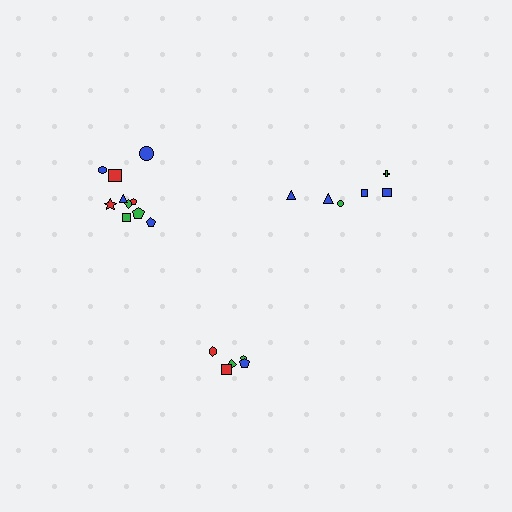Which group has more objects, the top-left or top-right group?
The top-left group.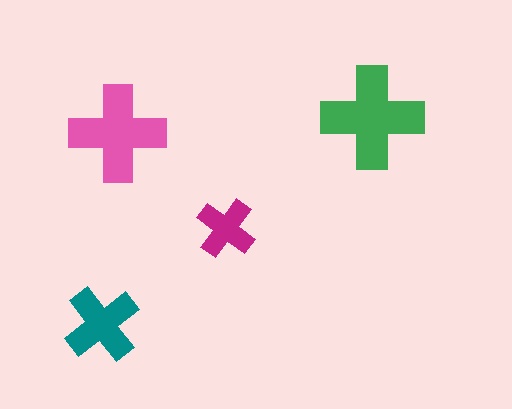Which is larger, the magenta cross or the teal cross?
The teal one.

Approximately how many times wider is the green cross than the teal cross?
About 1.5 times wider.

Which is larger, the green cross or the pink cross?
The green one.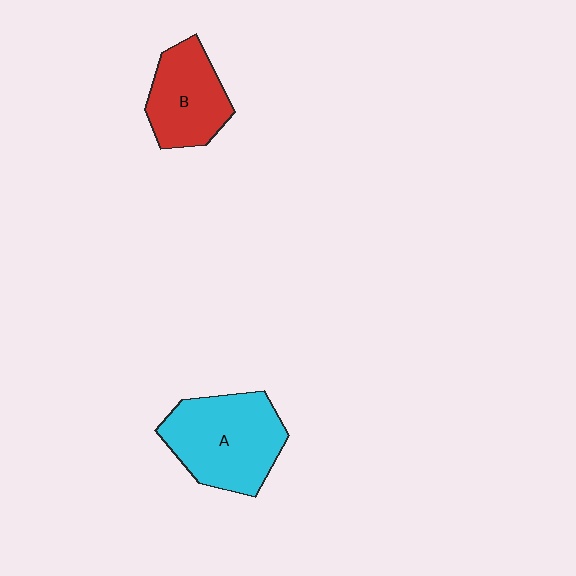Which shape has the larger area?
Shape A (cyan).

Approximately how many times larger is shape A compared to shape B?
Approximately 1.4 times.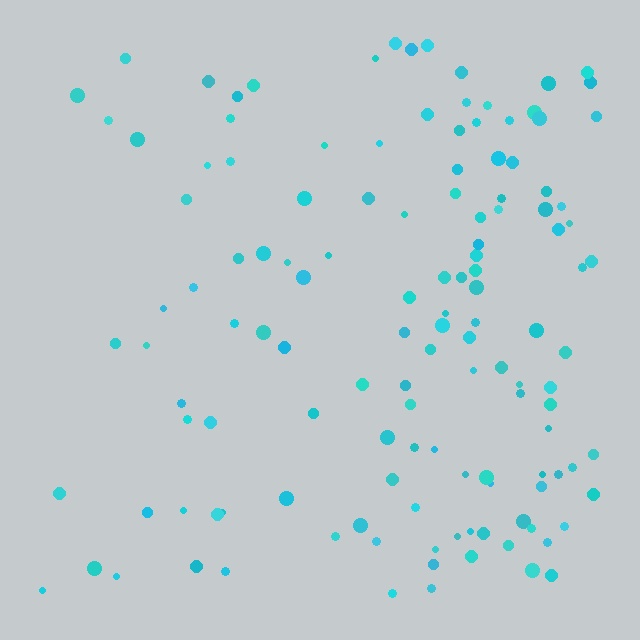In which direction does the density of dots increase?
From left to right, with the right side densest.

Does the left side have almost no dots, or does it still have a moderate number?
Still a moderate number, just noticeably fewer than the right.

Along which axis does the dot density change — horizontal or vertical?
Horizontal.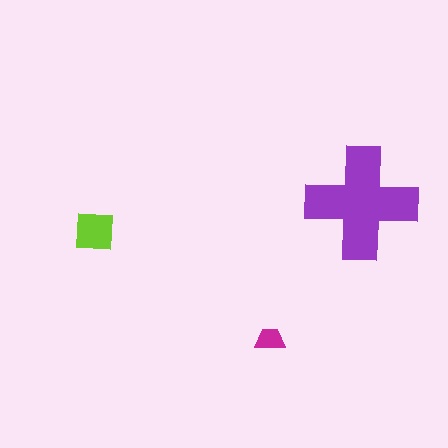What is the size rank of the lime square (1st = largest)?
2nd.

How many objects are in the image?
There are 3 objects in the image.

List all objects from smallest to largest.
The magenta trapezoid, the lime square, the purple cross.